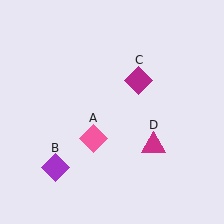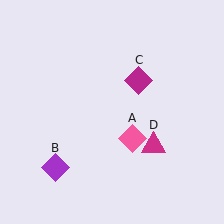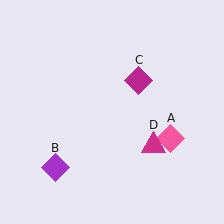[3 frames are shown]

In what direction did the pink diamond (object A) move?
The pink diamond (object A) moved right.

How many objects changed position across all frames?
1 object changed position: pink diamond (object A).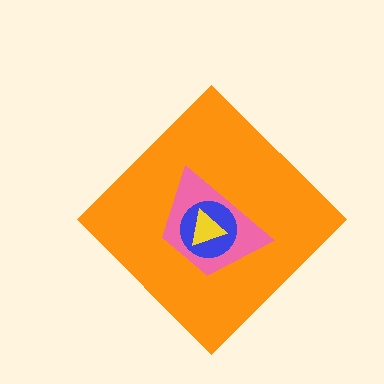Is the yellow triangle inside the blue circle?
Yes.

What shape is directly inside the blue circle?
The yellow triangle.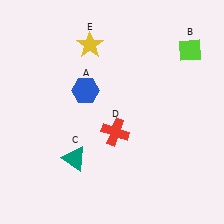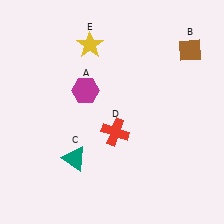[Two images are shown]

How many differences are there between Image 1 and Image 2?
There are 2 differences between the two images.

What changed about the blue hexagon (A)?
In Image 1, A is blue. In Image 2, it changed to magenta.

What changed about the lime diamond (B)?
In Image 1, B is lime. In Image 2, it changed to brown.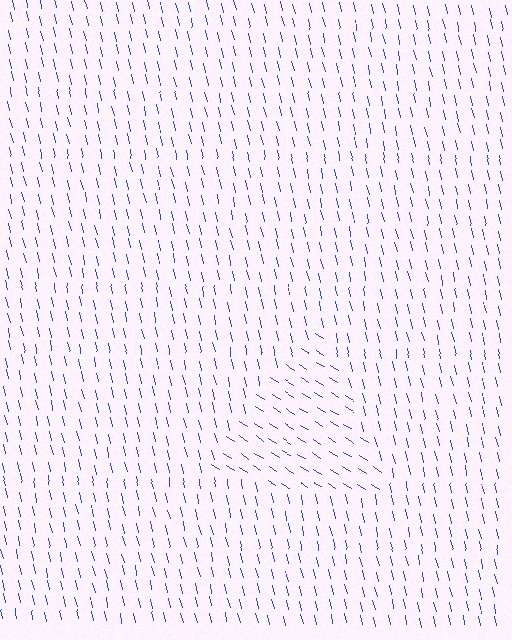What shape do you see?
I see a triangle.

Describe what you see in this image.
The image is filled with small blue line segments. A triangle region in the image has lines oriented differently from the surrounding lines, creating a visible texture boundary.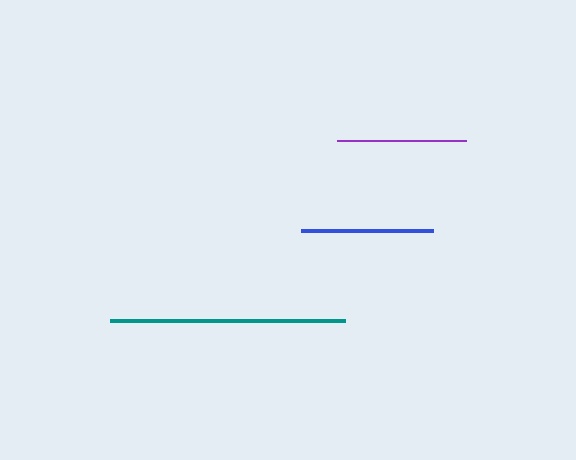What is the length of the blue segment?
The blue segment is approximately 132 pixels long.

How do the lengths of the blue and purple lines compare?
The blue and purple lines are approximately the same length.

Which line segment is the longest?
The teal line is the longest at approximately 234 pixels.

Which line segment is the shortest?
The purple line is the shortest at approximately 129 pixels.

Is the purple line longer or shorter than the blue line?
The blue line is longer than the purple line.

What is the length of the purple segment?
The purple segment is approximately 129 pixels long.